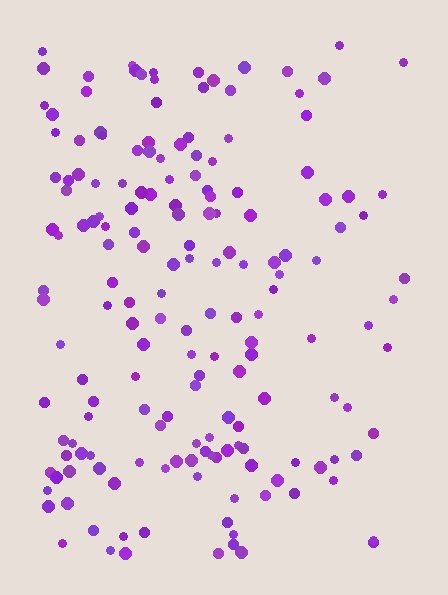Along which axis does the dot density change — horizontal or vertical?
Horizontal.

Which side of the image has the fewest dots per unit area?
The right.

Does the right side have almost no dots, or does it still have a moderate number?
Still a moderate number, just noticeably fewer than the left.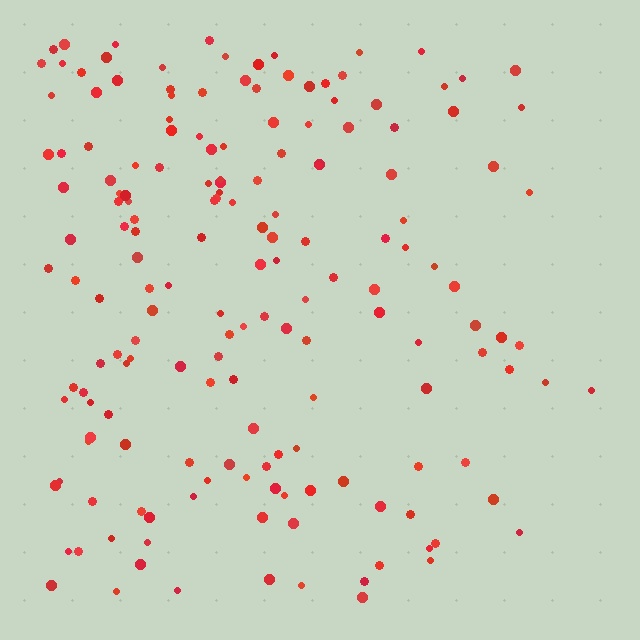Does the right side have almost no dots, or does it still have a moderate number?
Still a moderate number, just noticeably fewer than the left.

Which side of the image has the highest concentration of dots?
The left.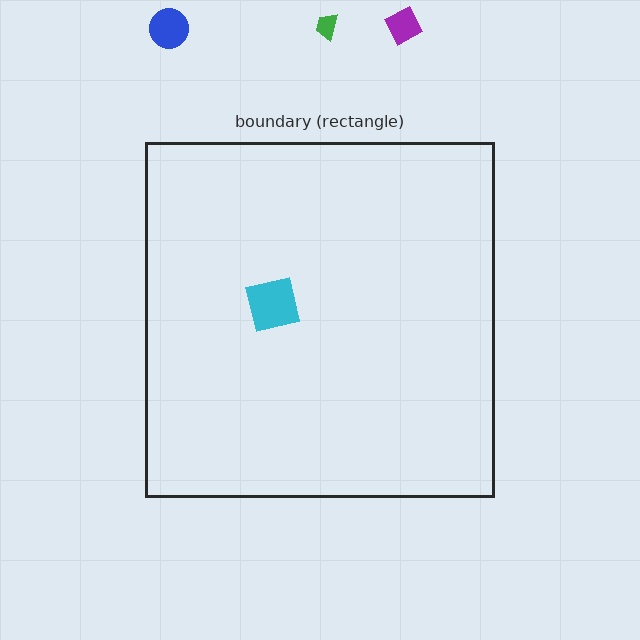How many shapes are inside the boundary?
1 inside, 3 outside.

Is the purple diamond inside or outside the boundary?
Outside.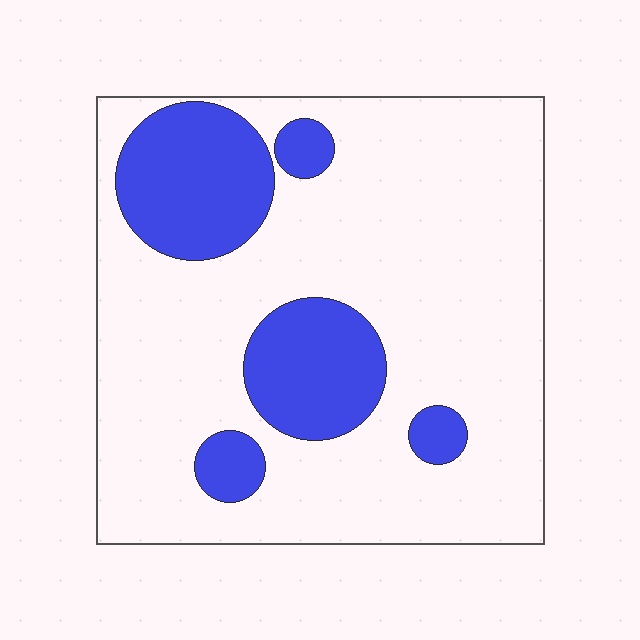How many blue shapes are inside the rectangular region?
5.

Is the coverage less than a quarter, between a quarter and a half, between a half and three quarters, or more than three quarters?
Less than a quarter.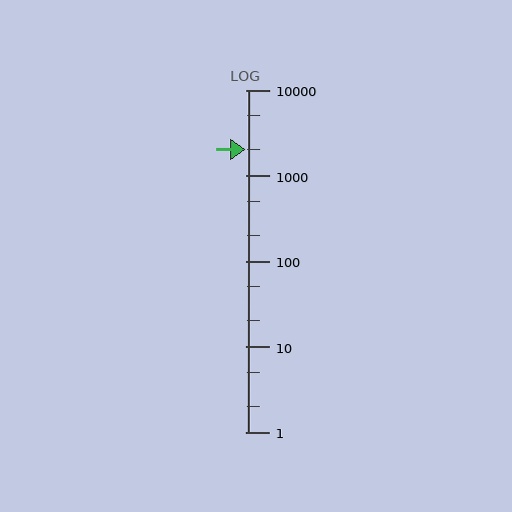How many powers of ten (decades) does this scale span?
The scale spans 4 decades, from 1 to 10000.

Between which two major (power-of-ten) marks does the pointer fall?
The pointer is between 1000 and 10000.